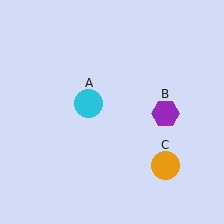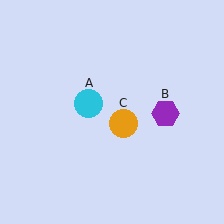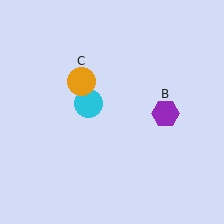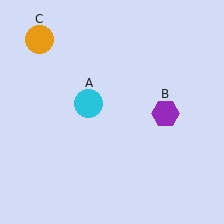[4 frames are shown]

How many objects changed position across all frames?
1 object changed position: orange circle (object C).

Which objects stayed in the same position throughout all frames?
Cyan circle (object A) and purple hexagon (object B) remained stationary.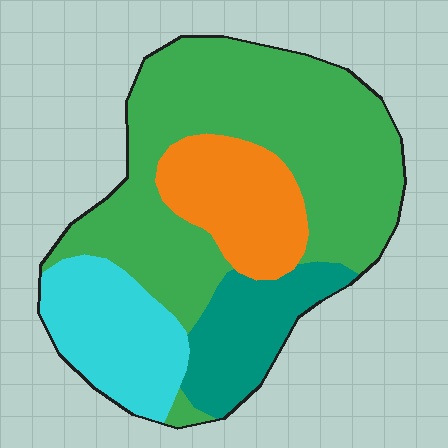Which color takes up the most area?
Green, at roughly 55%.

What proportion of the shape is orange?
Orange takes up about one sixth (1/6) of the shape.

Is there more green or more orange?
Green.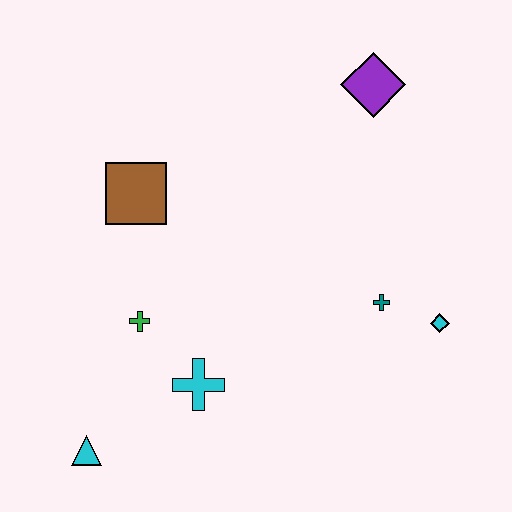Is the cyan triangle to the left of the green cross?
Yes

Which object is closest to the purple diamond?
The teal cross is closest to the purple diamond.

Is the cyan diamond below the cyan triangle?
No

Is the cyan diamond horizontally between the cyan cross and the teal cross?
No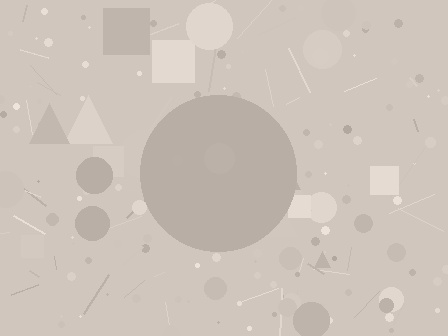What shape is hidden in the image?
A circle is hidden in the image.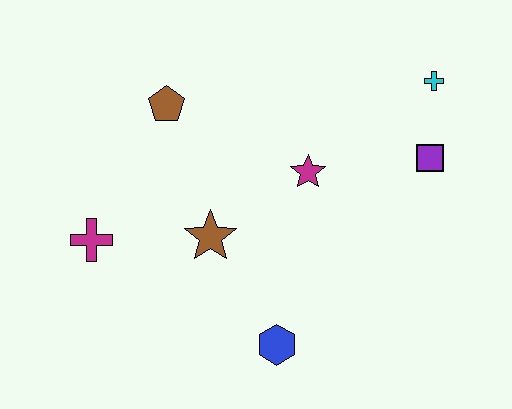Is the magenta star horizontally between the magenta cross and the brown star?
No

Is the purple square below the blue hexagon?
No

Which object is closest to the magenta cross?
The brown star is closest to the magenta cross.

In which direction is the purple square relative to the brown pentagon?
The purple square is to the right of the brown pentagon.